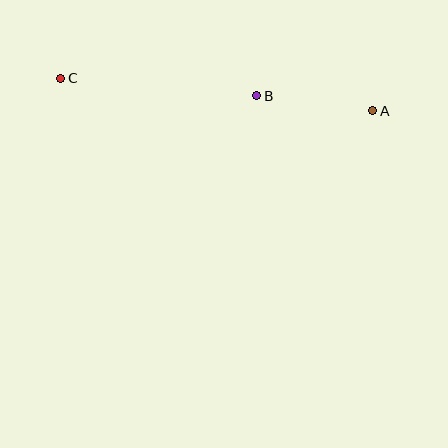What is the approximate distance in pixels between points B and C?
The distance between B and C is approximately 197 pixels.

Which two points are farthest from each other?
Points A and C are farthest from each other.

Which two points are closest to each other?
Points A and B are closest to each other.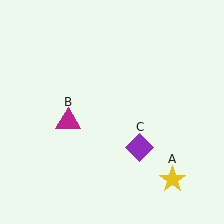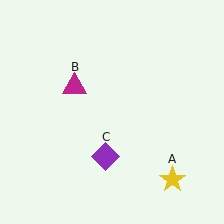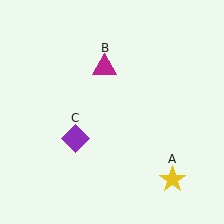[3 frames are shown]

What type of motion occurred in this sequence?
The magenta triangle (object B), purple diamond (object C) rotated clockwise around the center of the scene.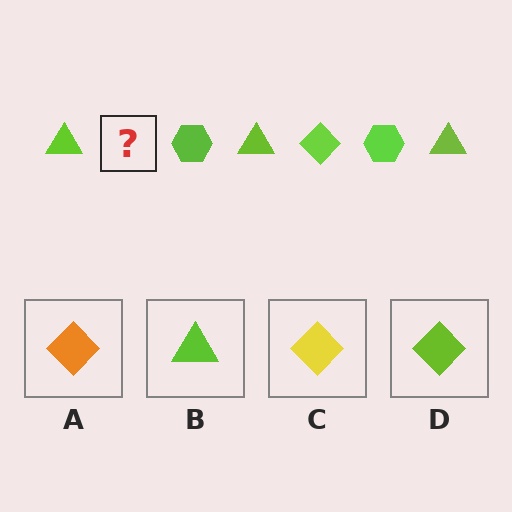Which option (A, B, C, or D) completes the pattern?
D.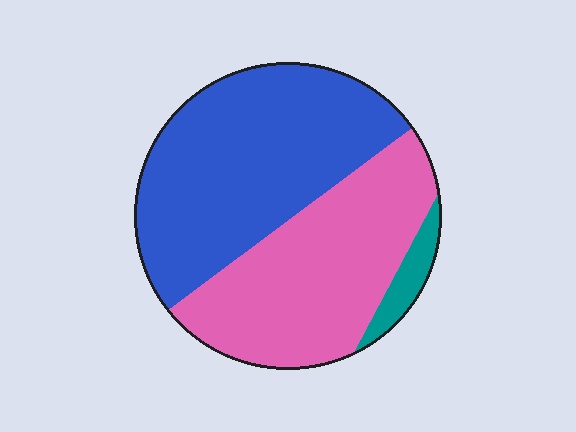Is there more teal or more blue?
Blue.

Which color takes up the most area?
Blue, at roughly 50%.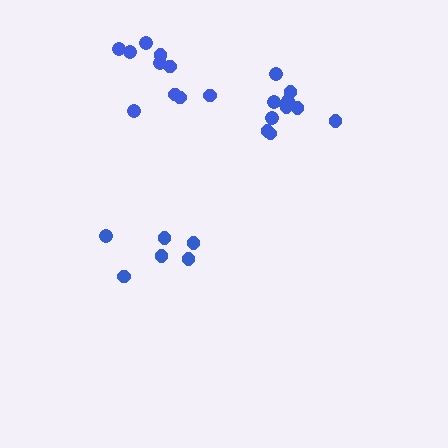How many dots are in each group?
Group 1: 6 dots, Group 2: 11 dots, Group 3: 10 dots (27 total).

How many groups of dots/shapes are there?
There are 3 groups.